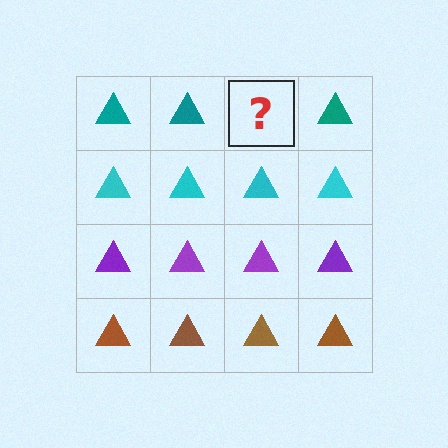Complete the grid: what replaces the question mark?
The question mark should be replaced with a teal triangle.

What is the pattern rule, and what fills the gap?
The rule is that each row has a consistent color. The gap should be filled with a teal triangle.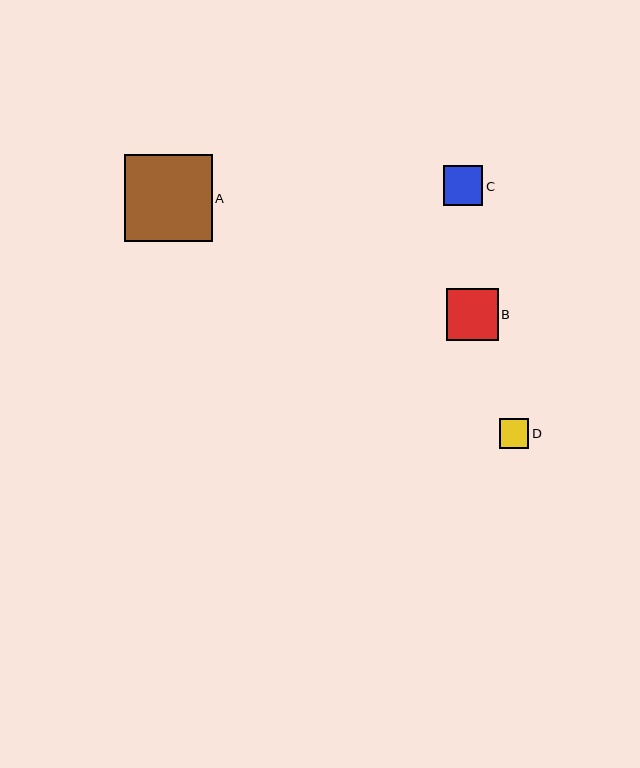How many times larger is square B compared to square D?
Square B is approximately 1.8 times the size of square D.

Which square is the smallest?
Square D is the smallest with a size of approximately 29 pixels.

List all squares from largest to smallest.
From largest to smallest: A, B, C, D.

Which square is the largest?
Square A is the largest with a size of approximately 87 pixels.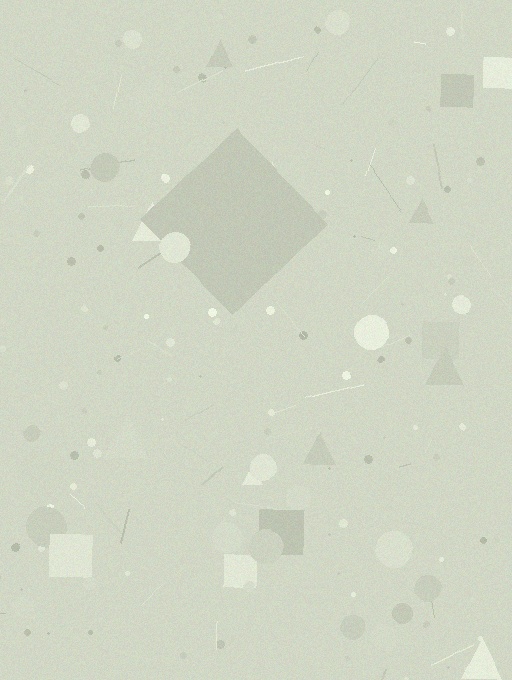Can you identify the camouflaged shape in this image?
The camouflaged shape is a diamond.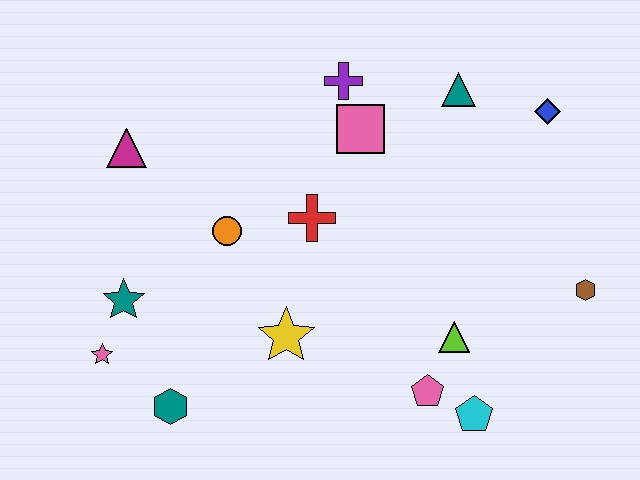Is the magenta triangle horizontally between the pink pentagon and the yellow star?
No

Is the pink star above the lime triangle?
No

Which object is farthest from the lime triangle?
The magenta triangle is farthest from the lime triangle.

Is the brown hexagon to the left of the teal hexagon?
No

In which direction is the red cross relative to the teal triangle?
The red cross is to the left of the teal triangle.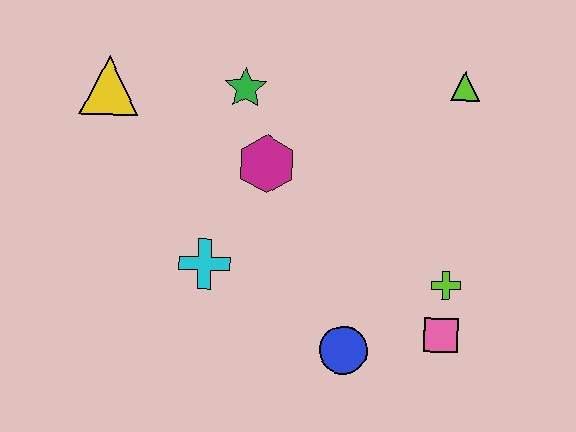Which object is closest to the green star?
The magenta hexagon is closest to the green star.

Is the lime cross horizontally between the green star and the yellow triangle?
No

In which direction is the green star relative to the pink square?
The green star is above the pink square.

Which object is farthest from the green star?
The pink square is farthest from the green star.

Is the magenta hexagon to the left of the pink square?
Yes